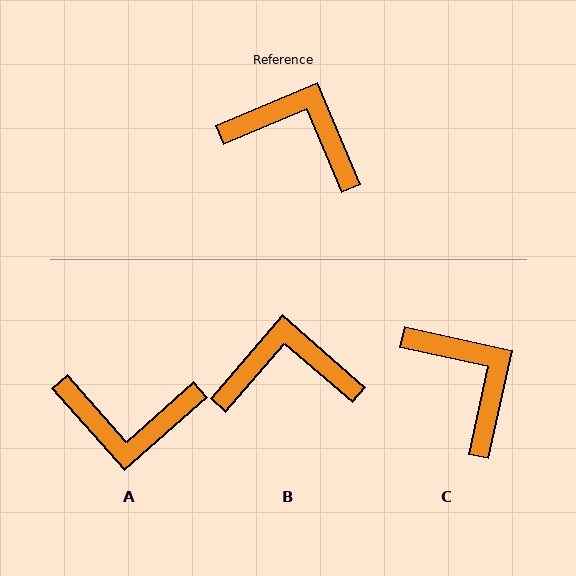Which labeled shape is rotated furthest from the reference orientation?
A, about 161 degrees away.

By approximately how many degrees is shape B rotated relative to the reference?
Approximately 26 degrees counter-clockwise.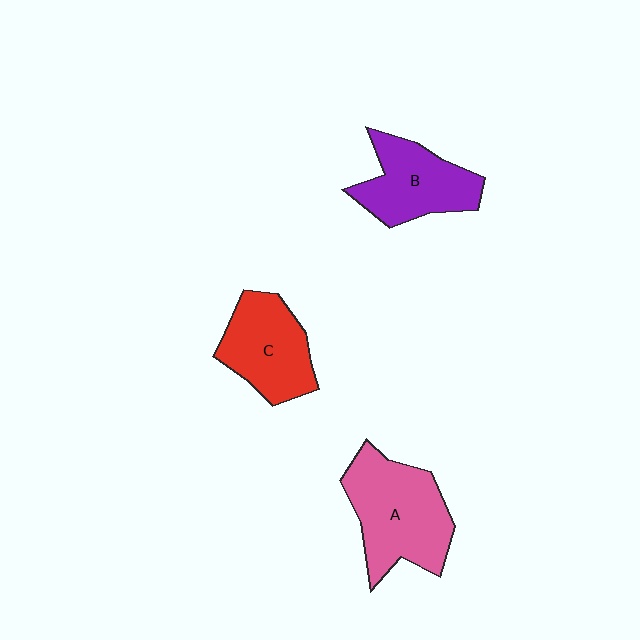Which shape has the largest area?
Shape A (pink).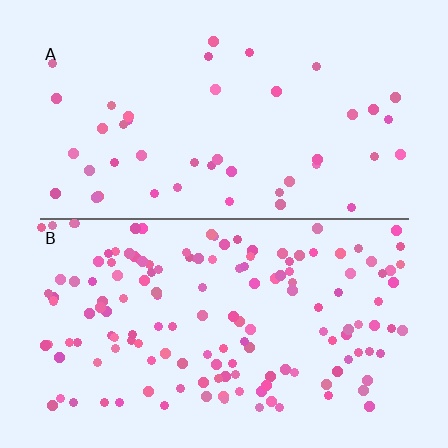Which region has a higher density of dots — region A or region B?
B (the bottom).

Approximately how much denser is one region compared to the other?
Approximately 3.4× — region B over region A.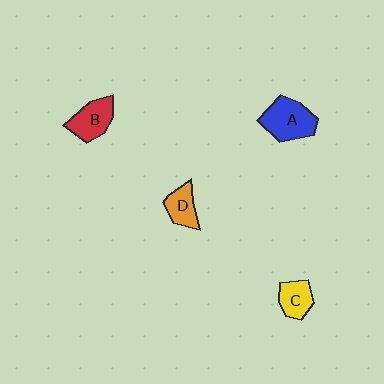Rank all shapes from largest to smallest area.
From largest to smallest: A (blue), B (red), C (yellow), D (orange).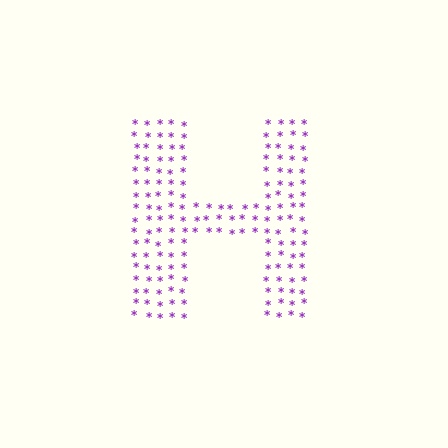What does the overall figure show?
The overall figure shows the letter H.